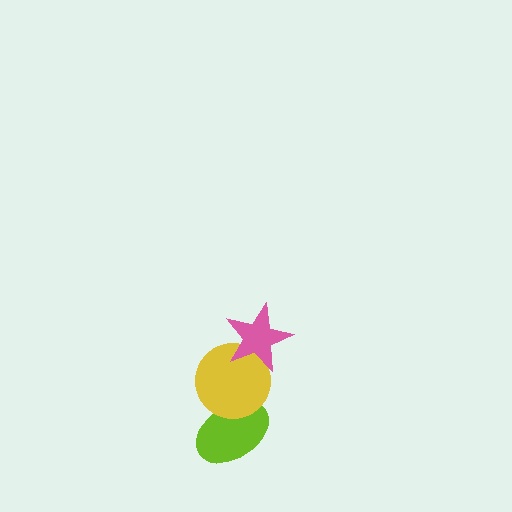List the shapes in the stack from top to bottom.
From top to bottom: the pink star, the yellow circle, the lime ellipse.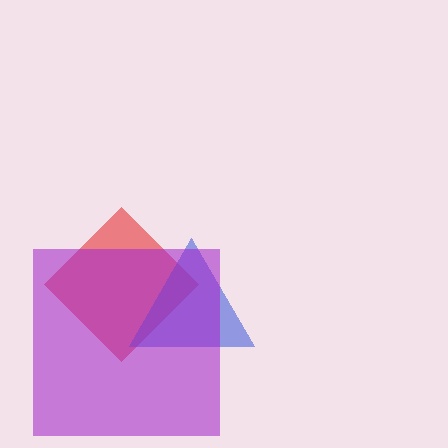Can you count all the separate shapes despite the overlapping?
Yes, there are 3 separate shapes.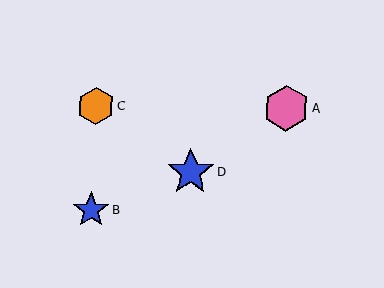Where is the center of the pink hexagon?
The center of the pink hexagon is at (286, 109).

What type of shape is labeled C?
Shape C is an orange hexagon.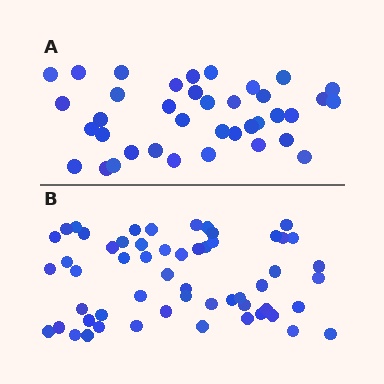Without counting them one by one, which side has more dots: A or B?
Region B (the bottom region) has more dots.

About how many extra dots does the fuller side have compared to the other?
Region B has approximately 20 more dots than region A.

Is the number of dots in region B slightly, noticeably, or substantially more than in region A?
Region B has substantially more. The ratio is roughly 1.5 to 1.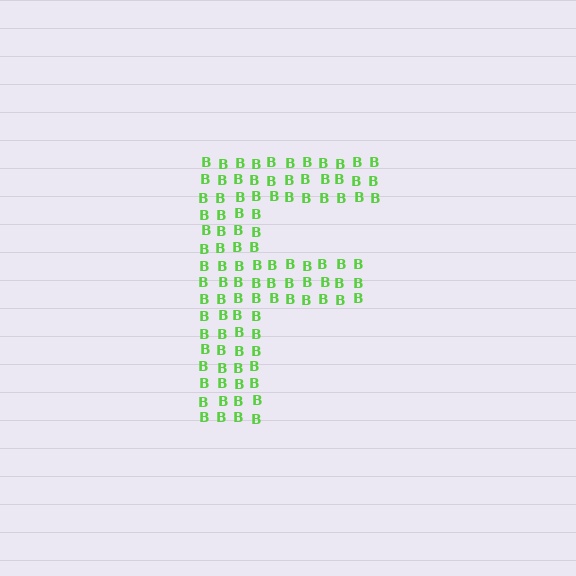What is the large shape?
The large shape is the letter F.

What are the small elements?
The small elements are letter B's.